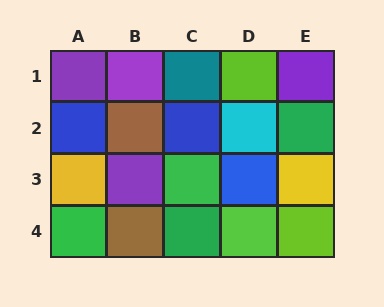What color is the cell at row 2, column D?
Cyan.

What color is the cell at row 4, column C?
Green.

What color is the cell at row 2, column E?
Green.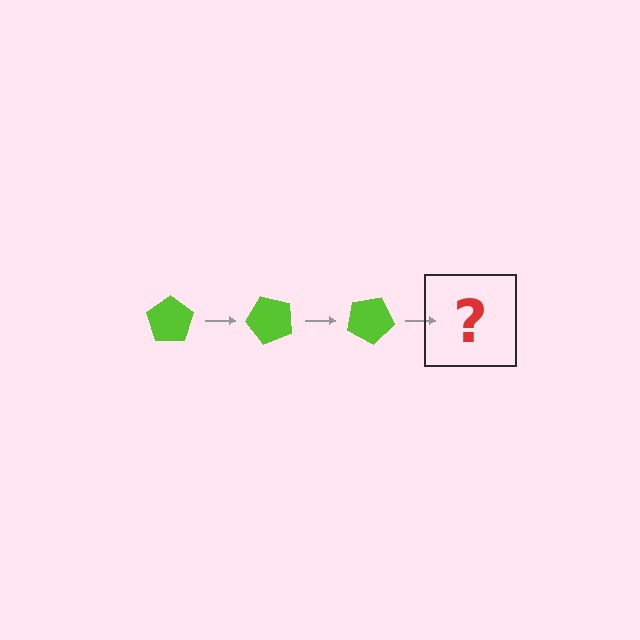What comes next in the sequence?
The next element should be a lime pentagon rotated 150 degrees.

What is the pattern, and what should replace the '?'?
The pattern is that the pentagon rotates 50 degrees each step. The '?' should be a lime pentagon rotated 150 degrees.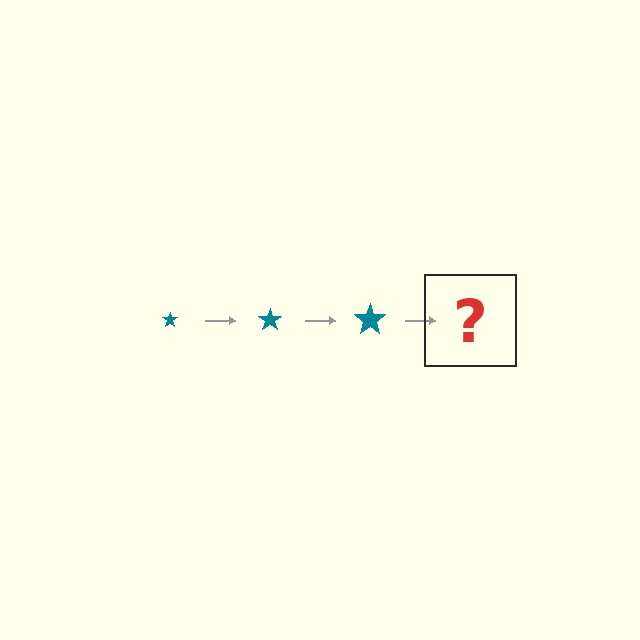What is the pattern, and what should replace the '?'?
The pattern is that the star gets progressively larger each step. The '?' should be a teal star, larger than the previous one.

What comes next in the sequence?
The next element should be a teal star, larger than the previous one.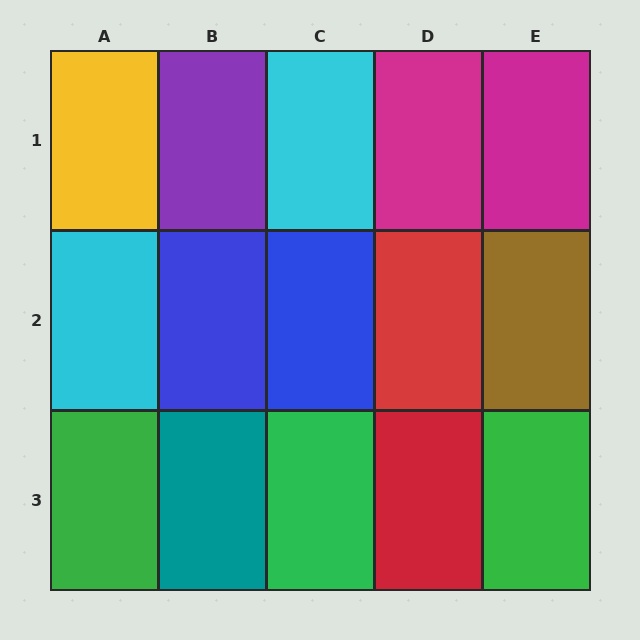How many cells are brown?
1 cell is brown.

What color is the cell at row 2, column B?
Blue.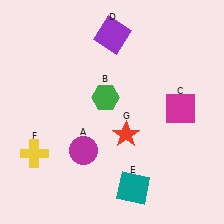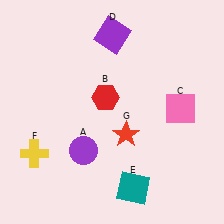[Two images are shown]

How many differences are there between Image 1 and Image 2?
There are 3 differences between the two images.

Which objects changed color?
A changed from magenta to purple. B changed from green to red. C changed from magenta to pink.